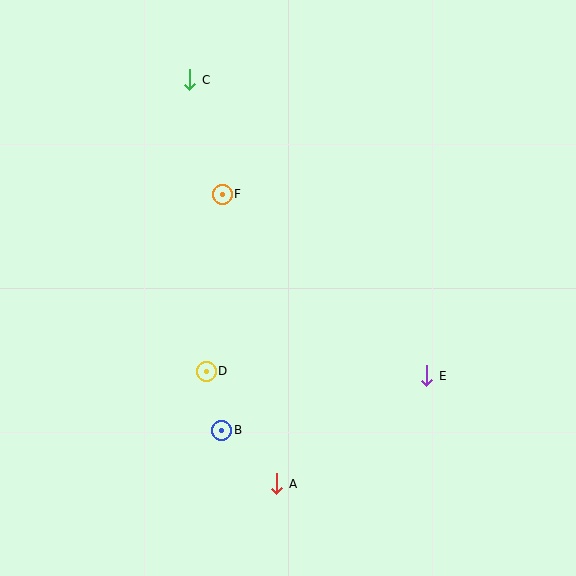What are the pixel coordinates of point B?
Point B is at (222, 430).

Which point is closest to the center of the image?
Point F at (222, 194) is closest to the center.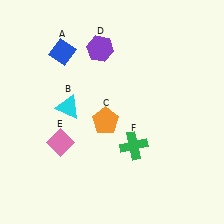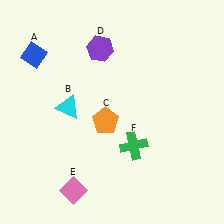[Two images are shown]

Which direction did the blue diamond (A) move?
The blue diamond (A) moved left.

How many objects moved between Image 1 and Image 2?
2 objects moved between the two images.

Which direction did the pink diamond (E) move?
The pink diamond (E) moved down.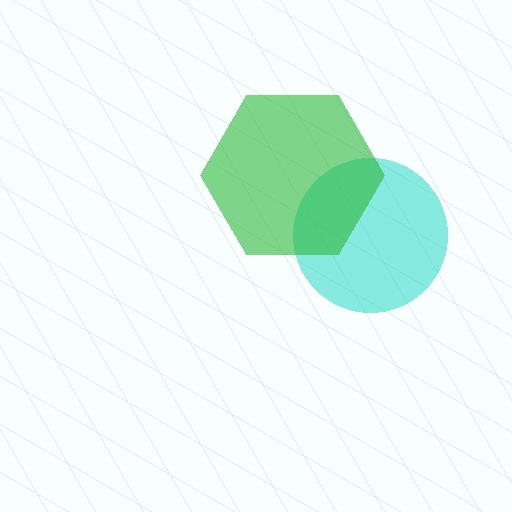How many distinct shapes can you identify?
There are 2 distinct shapes: a cyan circle, a green hexagon.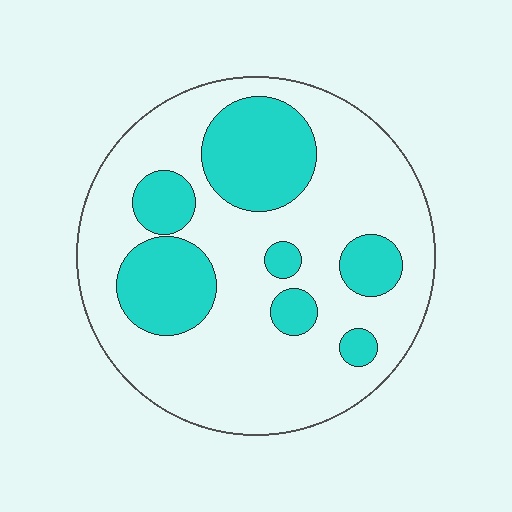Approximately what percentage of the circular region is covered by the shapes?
Approximately 30%.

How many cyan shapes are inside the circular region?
7.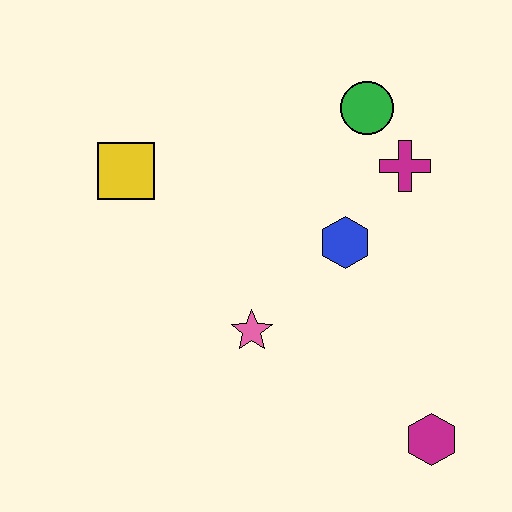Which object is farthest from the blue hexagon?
The yellow square is farthest from the blue hexagon.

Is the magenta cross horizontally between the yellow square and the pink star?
No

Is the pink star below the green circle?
Yes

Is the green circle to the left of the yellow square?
No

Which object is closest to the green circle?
The magenta cross is closest to the green circle.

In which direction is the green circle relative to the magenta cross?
The green circle is above the magenta cross.